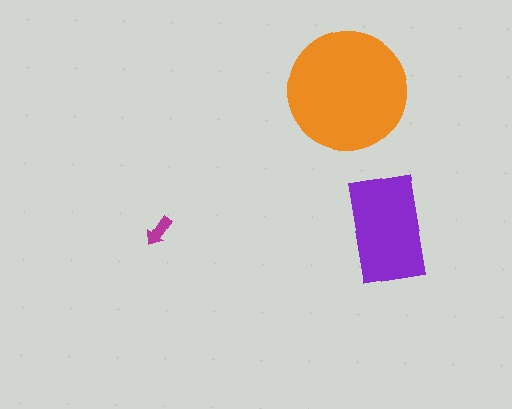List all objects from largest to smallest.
The orange circle, the purple rectangle, the magenta arrow.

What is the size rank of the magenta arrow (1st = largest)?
3rd.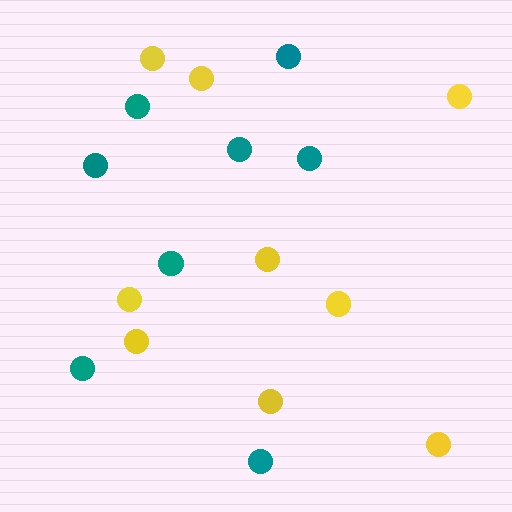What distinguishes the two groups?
There are 2 groups: one group of teal circles (8) and one group of yellow circles (9).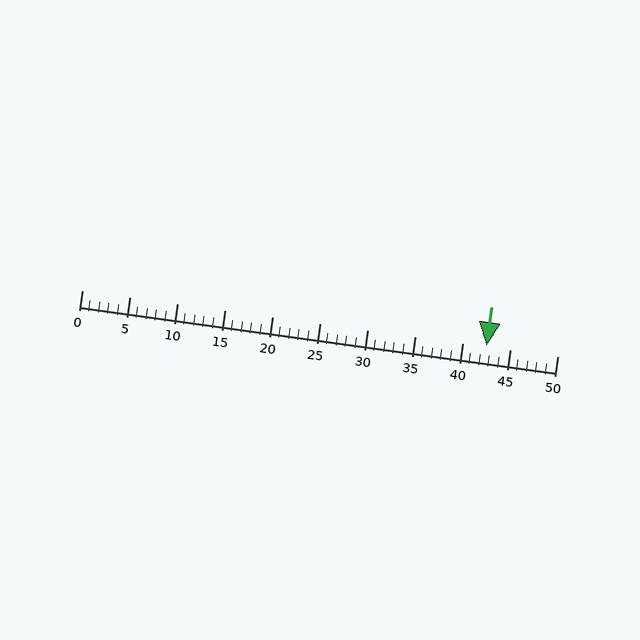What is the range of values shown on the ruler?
The ruler shows values from 0 to 50.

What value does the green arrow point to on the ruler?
The green arrow points to approximately 43.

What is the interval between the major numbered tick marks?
The major tick marks are spaced 5 units apart.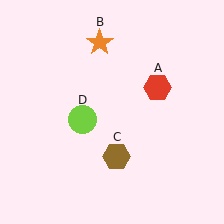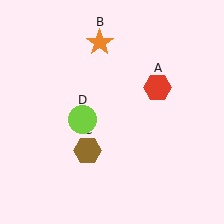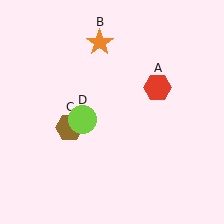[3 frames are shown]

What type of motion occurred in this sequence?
The brown hexagon (object C) rotated clockwise around the center of the scene.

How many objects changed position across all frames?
1 object changed position: brown hexagon (object C).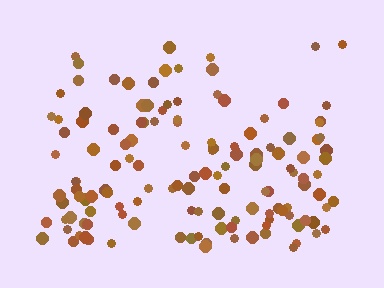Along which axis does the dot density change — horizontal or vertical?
Vertical.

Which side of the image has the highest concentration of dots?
The bottom.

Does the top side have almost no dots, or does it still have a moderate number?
Still a moderate number, just noticeably fewer than the bottom.